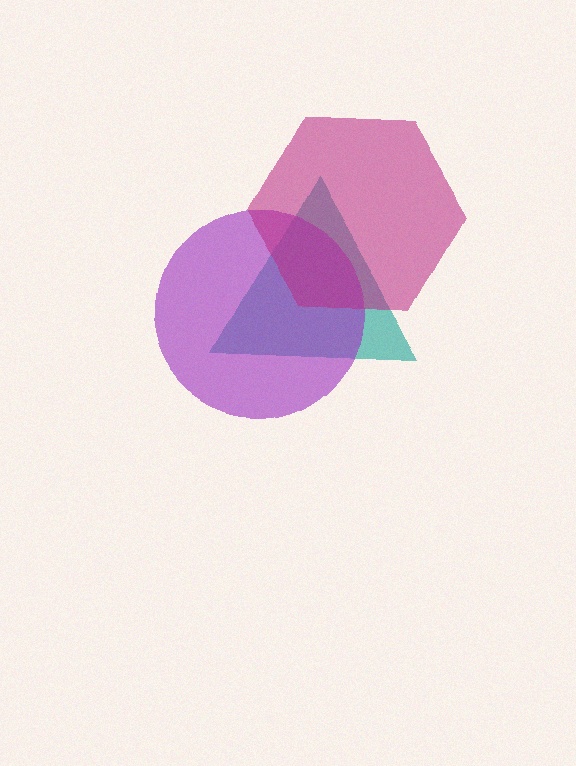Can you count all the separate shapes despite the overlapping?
Yes, there are 3 separate shapes.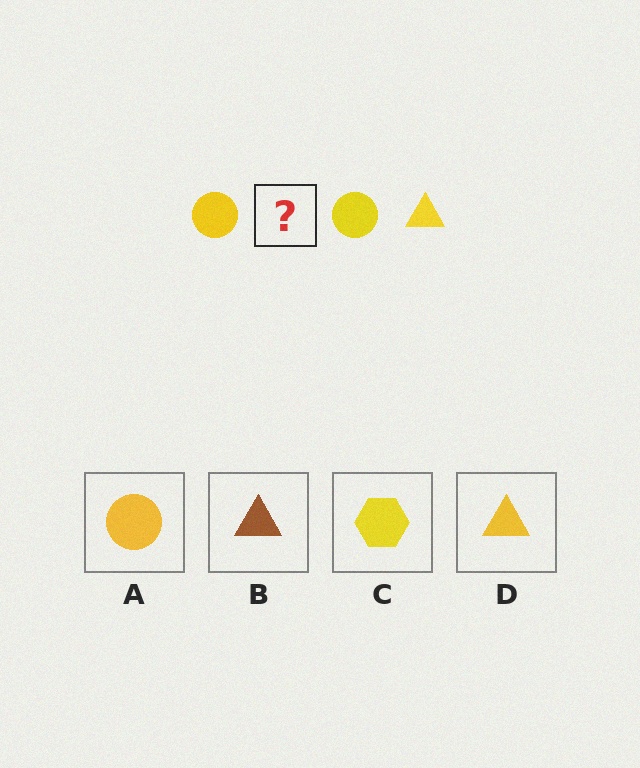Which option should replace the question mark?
Option D.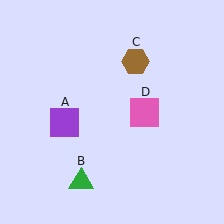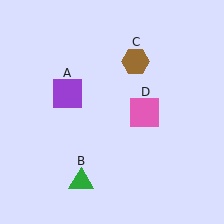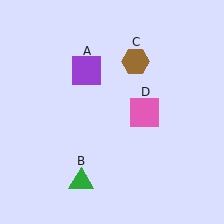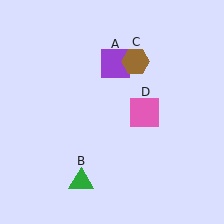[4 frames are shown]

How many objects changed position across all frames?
1 object changed position: purple square (object A).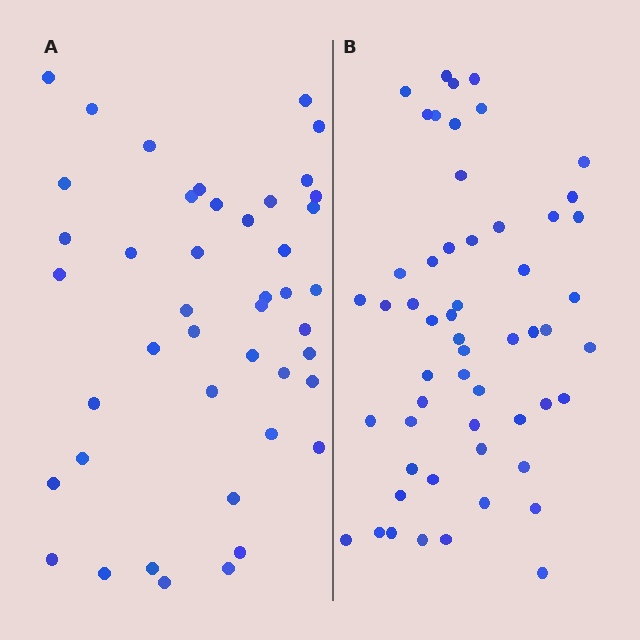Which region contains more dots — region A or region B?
Region B (the right region) has more dots.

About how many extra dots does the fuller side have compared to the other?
Region B has roughly 12 or so more dots than region A.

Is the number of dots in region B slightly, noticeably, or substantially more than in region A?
Region B has noticeably more, but not dramatically so. The ratio is roughly 1.2 to 1.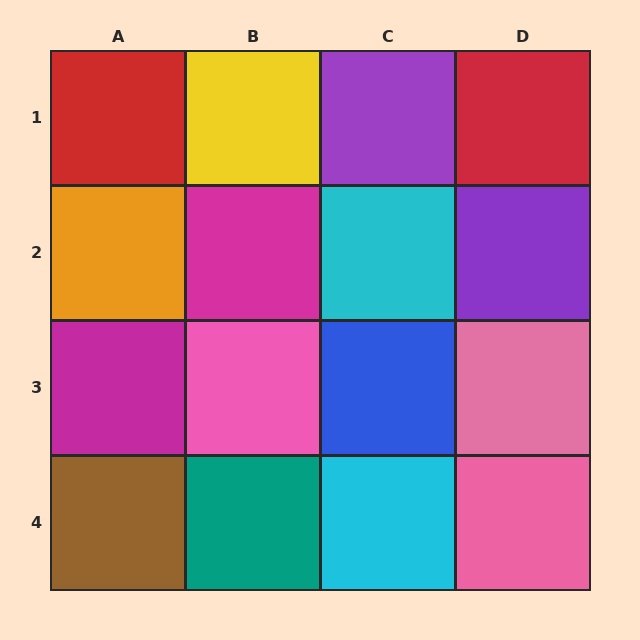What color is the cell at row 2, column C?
Cyan.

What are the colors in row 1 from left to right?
Red, yellow, purple, red.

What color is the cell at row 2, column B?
Magenta.